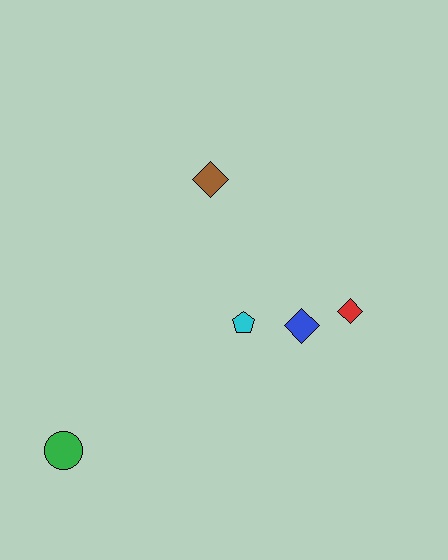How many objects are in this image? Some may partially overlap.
There are 5 objects.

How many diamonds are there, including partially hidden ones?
There are 3 diamonds.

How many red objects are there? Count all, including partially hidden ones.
There is 1 red object.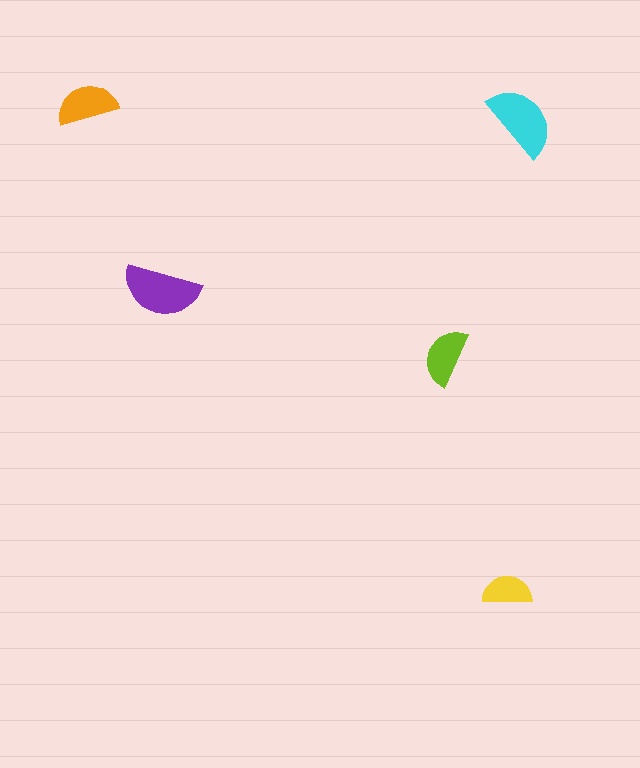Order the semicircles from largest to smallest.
the purple one, the cyan one, the orange one, the lime one, the yellow one.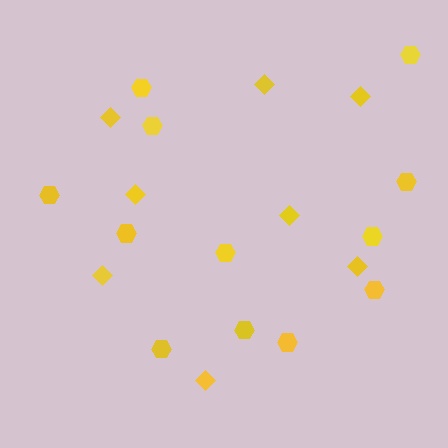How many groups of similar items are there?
There are 2 groups: one group of diamonds (8) and one group of hexagons (12).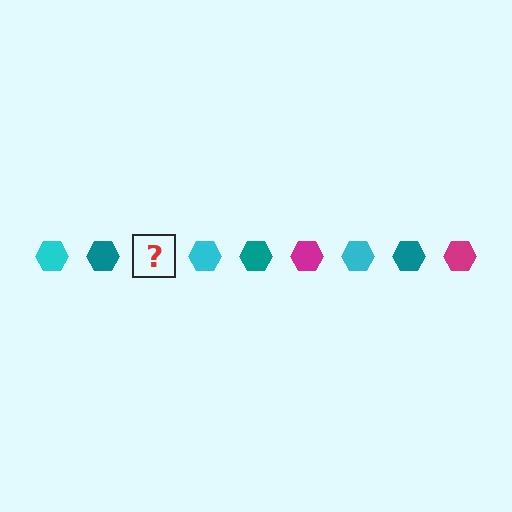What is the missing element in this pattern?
The missing element is a magenta hexagon.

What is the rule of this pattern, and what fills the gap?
The rule is that the pattern cycles through cyan, teal, magenta hexagons. The gap should be filled with a magenta hexagon.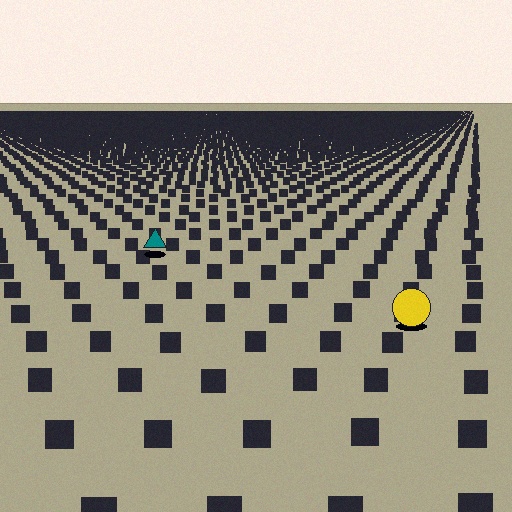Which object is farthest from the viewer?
The teal triangle is farthest from the viewer. It appears smaller and the ground texture around it is denser.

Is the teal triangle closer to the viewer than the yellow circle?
No. The yellow circle is closer — you can tell from the texture gradient: the ground texture is coarser near it.